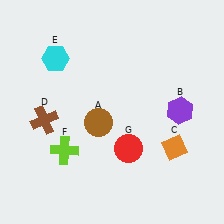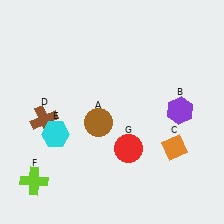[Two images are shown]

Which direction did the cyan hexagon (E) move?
The cyan hexagon (E) moved down.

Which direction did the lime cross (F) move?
The lime cross (F) moved down.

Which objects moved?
The objects that moved are: the cyan hexagon (E), the lime cross (F).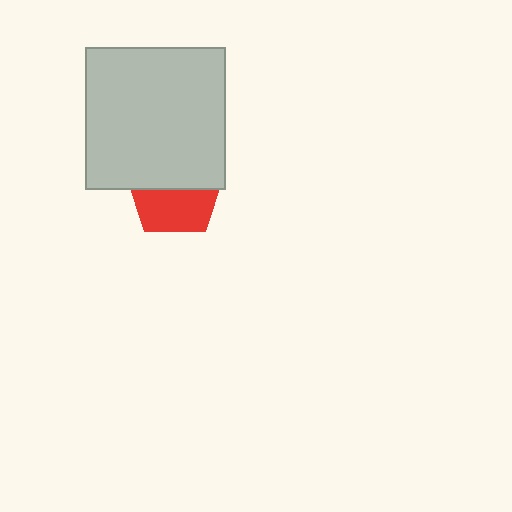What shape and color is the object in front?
The object in front is a light gray rectangle.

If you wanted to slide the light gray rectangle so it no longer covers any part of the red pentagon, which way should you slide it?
Slide it up — that is the most direct way to separate the two shapes.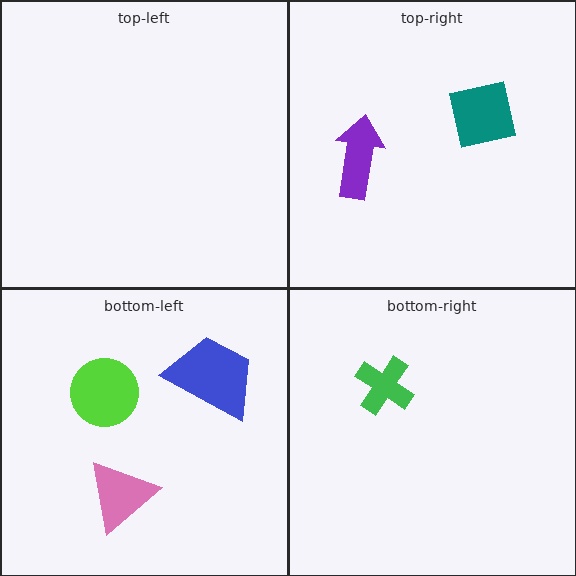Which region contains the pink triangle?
The bottom-left region.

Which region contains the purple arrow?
The top-right region.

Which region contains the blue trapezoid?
The bottom-left region.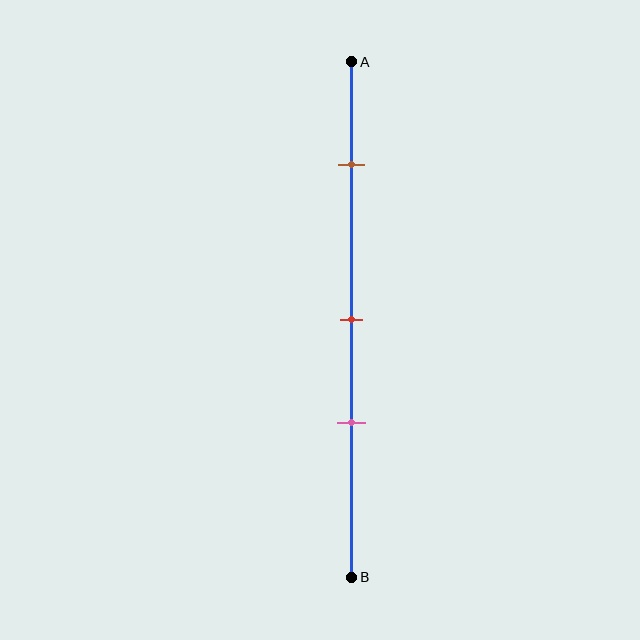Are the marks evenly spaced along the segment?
No, the marks are not evenly spaced.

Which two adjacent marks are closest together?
The red and pink marks are the closest adjacent pair.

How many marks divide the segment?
There are 3 marks dividing the segment.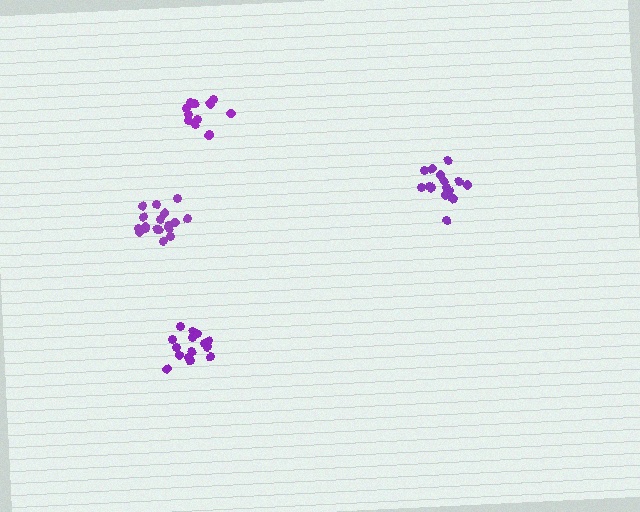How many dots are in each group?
Group 1: 14 dots, Group 2: 15 dots, Group 3: 15 dots, Group 4: 18 dots (62 total).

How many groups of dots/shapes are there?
There are 4 groups.